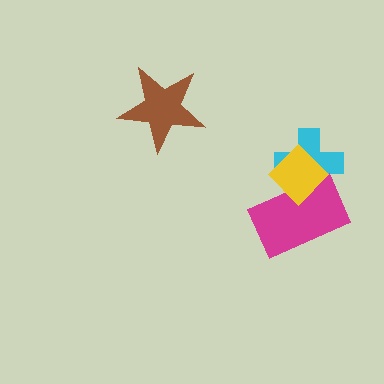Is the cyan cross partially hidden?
Yes, it is partially covered by another shape.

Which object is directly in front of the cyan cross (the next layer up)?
The magenta rectangle is directly in front of the cyan cross.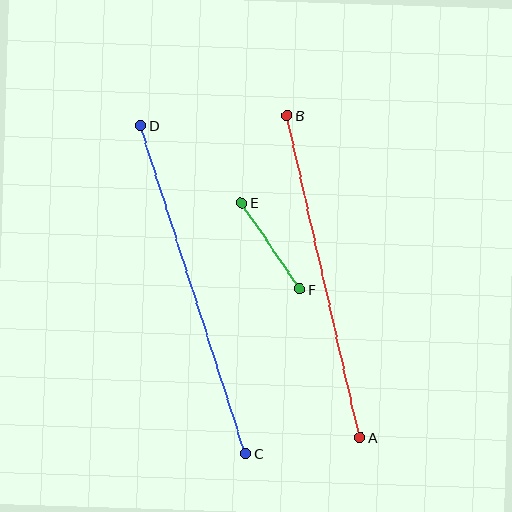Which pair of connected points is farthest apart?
Points C and D are farthest apart.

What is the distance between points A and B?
The distance is approximately 330 pixels.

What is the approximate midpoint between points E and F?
The midpoint is at approximately (271, 246) pixels.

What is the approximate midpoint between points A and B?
The midpoint is at approximately (324, 277) pixels.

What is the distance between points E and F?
The distance is approximately 104 pixels.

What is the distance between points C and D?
The distance is approximately 344 pixels.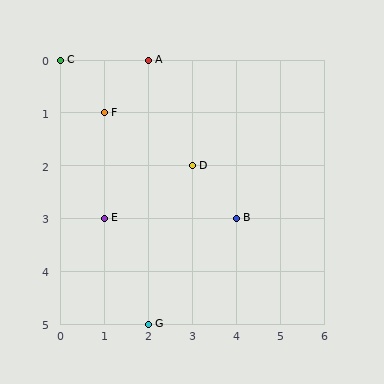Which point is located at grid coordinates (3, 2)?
Point D is at (3, 2).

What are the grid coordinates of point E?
Point E is at grid coordinates (1, 3).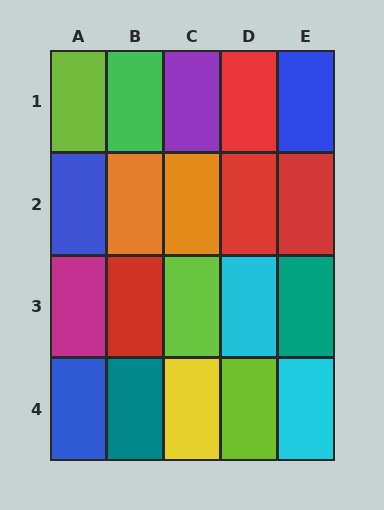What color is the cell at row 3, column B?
Red.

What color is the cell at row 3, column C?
Lime.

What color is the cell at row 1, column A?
Lime.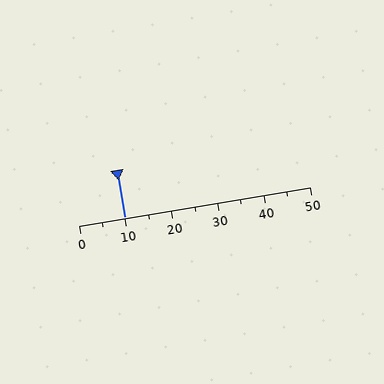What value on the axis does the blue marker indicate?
The marker indicates approximately 10.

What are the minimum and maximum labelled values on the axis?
The axis runs from 0 to 50.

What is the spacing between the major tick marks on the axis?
The major ticks are spaced 10 apart.